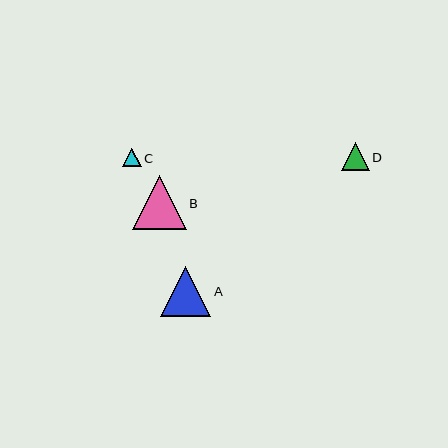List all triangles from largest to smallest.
From largest to smallest: B, A, D, C.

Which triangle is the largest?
Triangle B is the largest with a size of approximately 54 pixels.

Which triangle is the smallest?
Triangle C is the smallest with a size of approximately 18 pixels.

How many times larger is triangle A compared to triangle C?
Triangle A is approximately 2.8 times the size of triangle C.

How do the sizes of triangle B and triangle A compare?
Triangle B and triangle A are approximately the same size.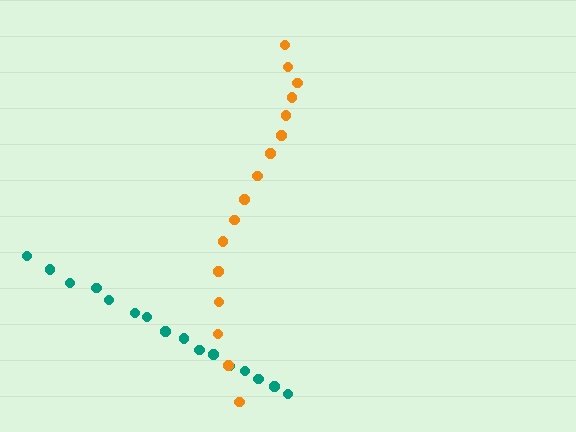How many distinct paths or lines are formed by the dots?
There are 2 distinct paths.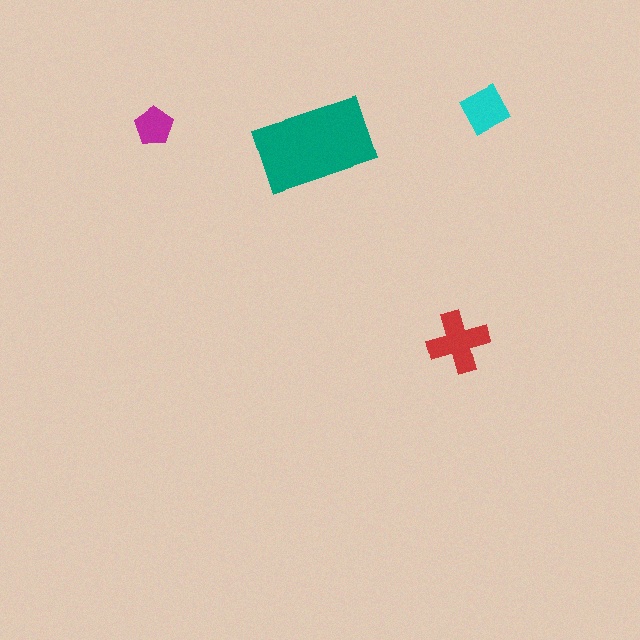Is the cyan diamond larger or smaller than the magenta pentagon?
Larger.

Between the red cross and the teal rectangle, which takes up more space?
The teal rectangle.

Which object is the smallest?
The magenta pentagon.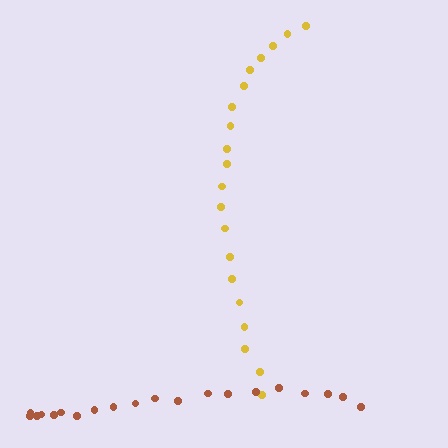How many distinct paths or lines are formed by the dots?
There are 2 distinct paths.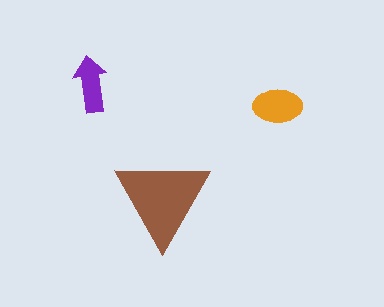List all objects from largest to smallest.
The brown triangle, the orange ellipse, the purple arrow.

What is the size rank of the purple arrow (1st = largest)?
3rd.